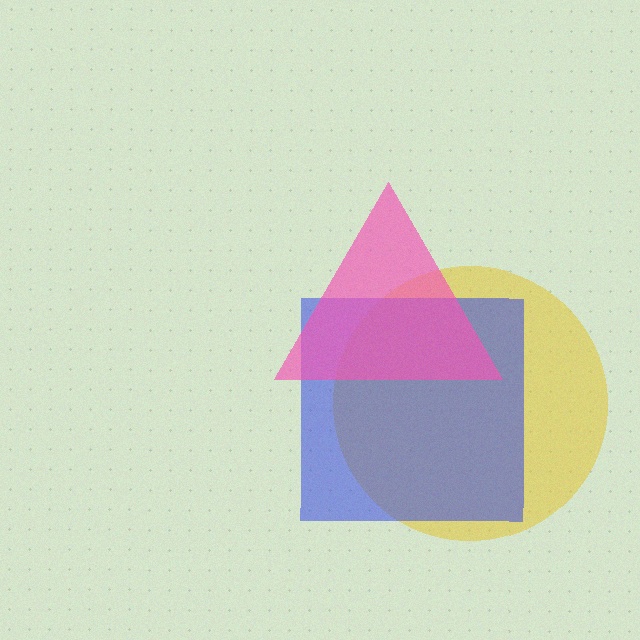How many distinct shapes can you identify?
There are 3 distinct shapes: a yellow circle, a blue square, a pink triangle.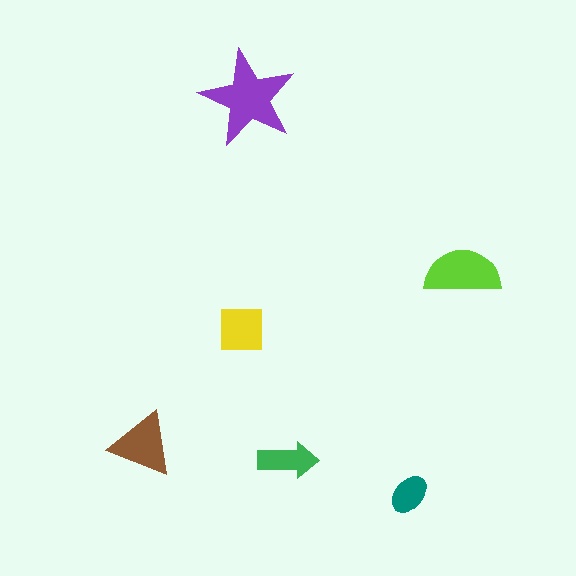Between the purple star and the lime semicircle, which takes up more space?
The purple star.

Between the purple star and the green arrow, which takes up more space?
The purple star.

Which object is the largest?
The purple star.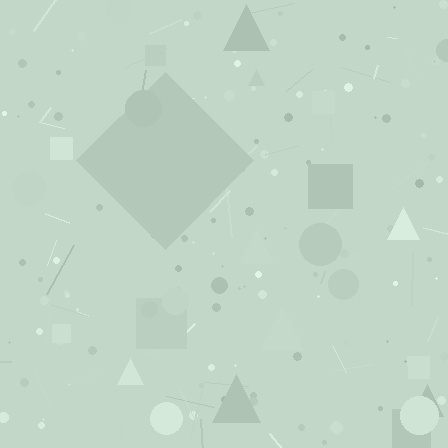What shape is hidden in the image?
A diamond is hidden in the image.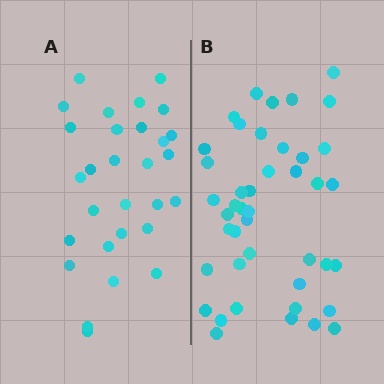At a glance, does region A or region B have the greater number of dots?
Region B (the right region) has more dots.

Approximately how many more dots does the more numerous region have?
Region B has approximately 15 more dots than region A.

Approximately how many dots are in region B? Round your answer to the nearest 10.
About 40 dots. (The exact count is 43, which rounds to 40.)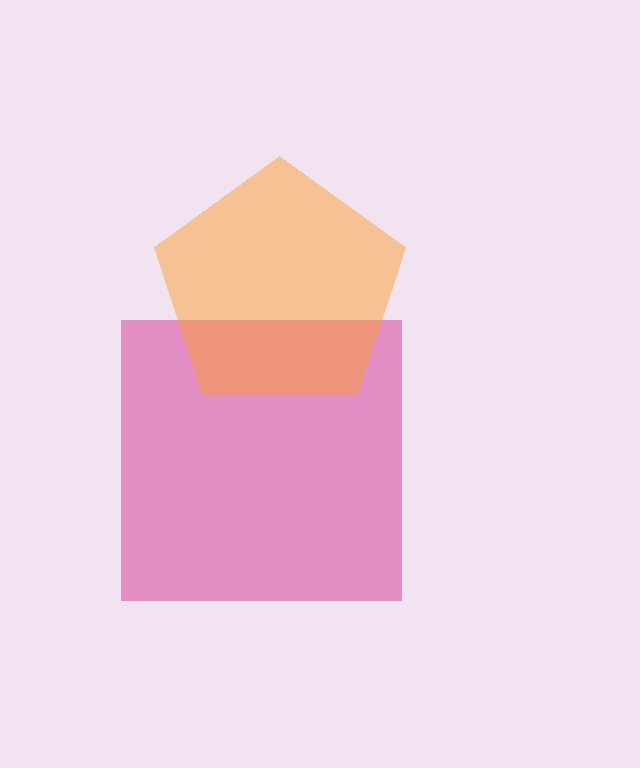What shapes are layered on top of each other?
The layered shapes are: a magenta square, an orange pentagon.